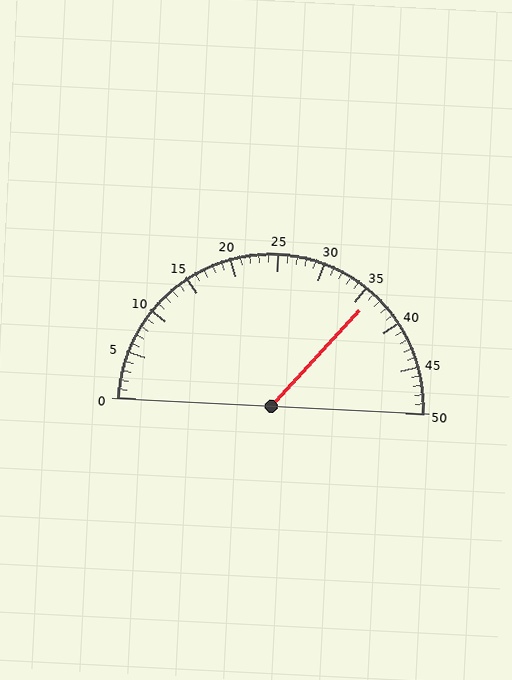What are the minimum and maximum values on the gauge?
The gauge ranges from 0 to 50.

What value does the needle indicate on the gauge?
The needle indicates approximately 36.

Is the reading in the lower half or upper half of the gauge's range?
The reading is in the upper half of the range (0 to 50).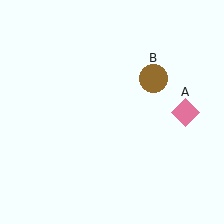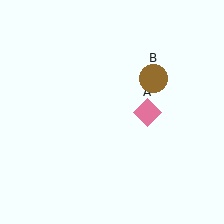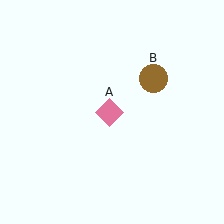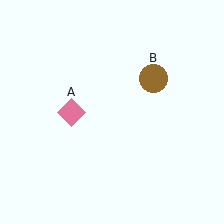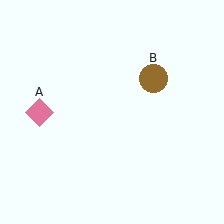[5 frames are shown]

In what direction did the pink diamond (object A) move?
The pink diamond (object A) moved left.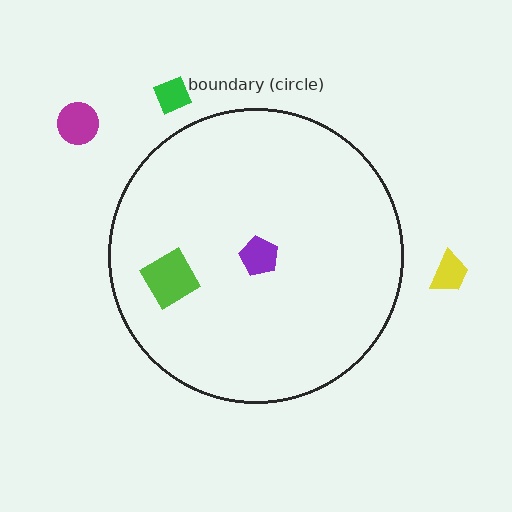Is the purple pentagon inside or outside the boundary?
Inside.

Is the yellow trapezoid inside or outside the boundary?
Outside.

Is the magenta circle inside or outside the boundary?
Outside.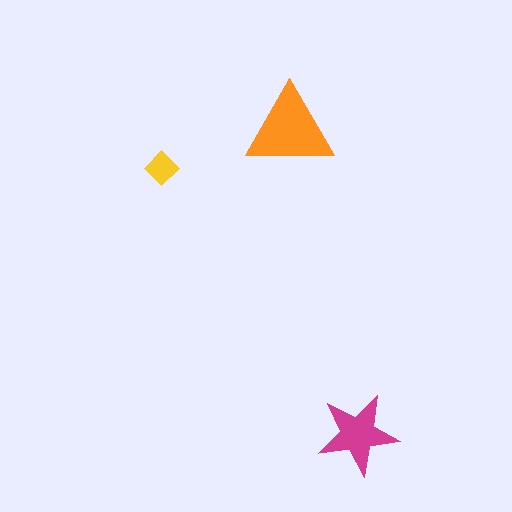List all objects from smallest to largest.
The yellow diamond, the magenta star, the orange triangle.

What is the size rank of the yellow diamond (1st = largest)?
3rd.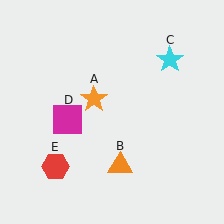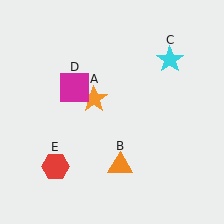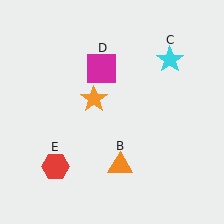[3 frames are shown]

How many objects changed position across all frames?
1 object changed position: magenta square (object D).